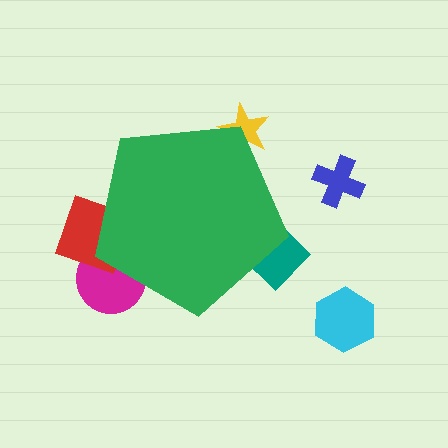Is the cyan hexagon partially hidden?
No, the cyan hexagon is fully visible.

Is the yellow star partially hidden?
Yes, the yellow star is partially hidden behind the green pentagon.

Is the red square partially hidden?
Yes, the red square is partially hidden behind the green pentagon.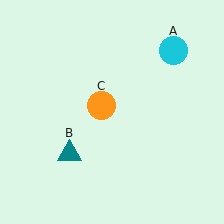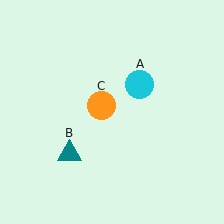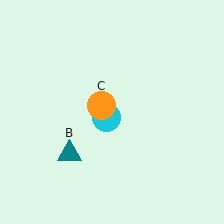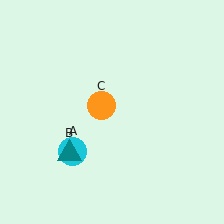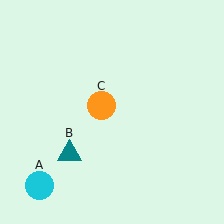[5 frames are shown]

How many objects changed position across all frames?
1 object changed position: cyan circle (object A).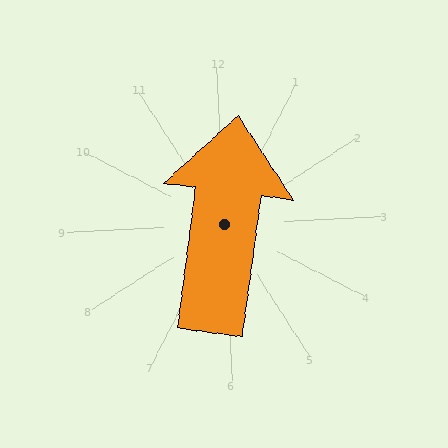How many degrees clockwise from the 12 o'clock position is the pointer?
Approximately 10 degrees.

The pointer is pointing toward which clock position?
Roughly 12 o'clock.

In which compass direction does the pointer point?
North.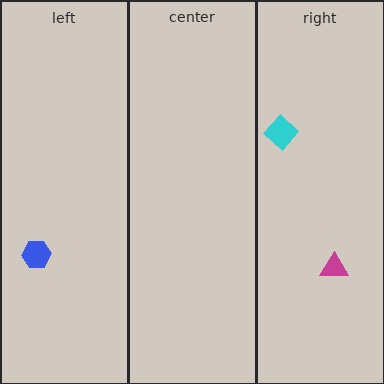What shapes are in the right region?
The cyan diamond, the magenta triangle.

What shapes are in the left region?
The blue hexagon.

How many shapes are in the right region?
2.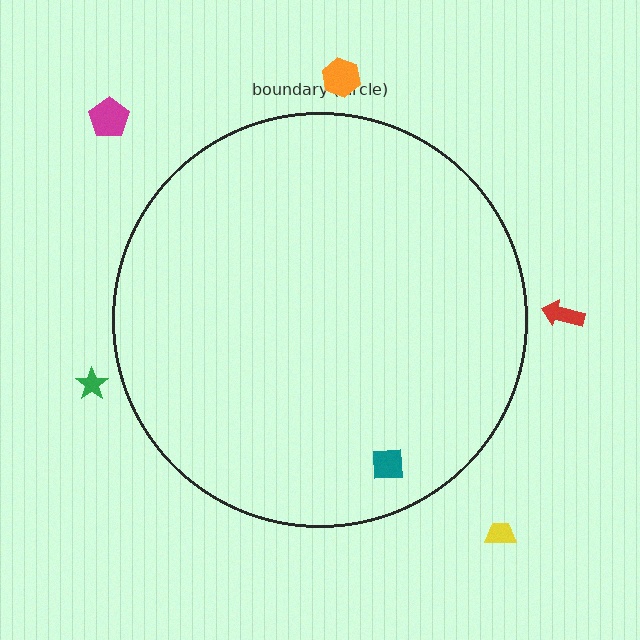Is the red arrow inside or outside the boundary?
Outside.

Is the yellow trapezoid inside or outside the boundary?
Outside.